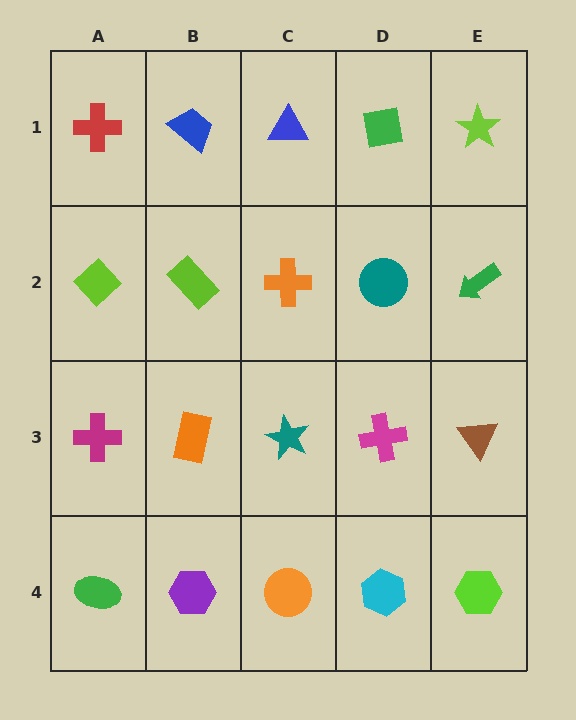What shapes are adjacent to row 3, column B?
A lime rectangle (row 2, column B), a purple hexagon (row 4, column B), a magenta cross (row 3, column A), a teal star (row 3, column C).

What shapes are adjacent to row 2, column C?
A blue triangle (row 1, column C), a teal star (row 3, column C), a lime rectangle (row 2, column B), a teal circle (row 2, column D).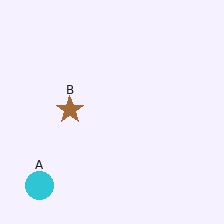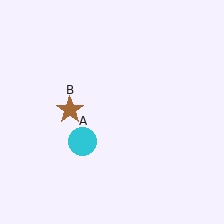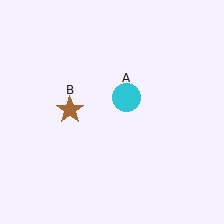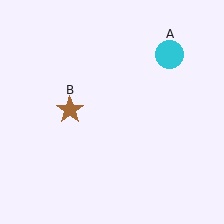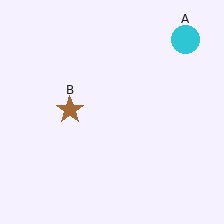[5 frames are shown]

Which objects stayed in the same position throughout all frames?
Brown star (object B) remained stationary.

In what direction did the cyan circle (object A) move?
The cyan circle (object A) moved up and to the right.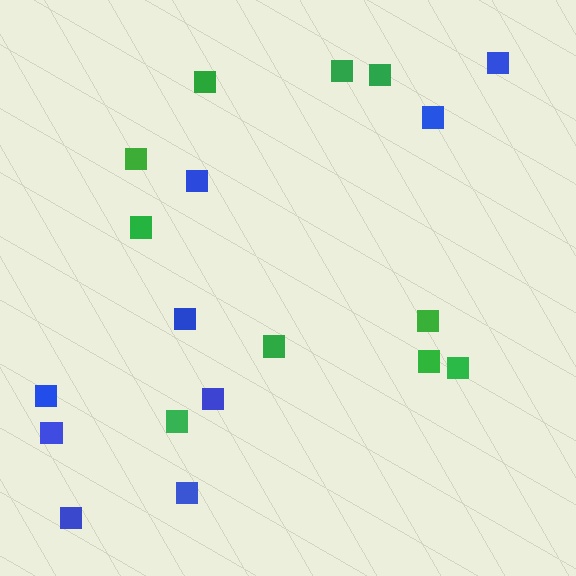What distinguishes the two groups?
There are 2 groups: one group of green squares (10) and one group of blue squares (9).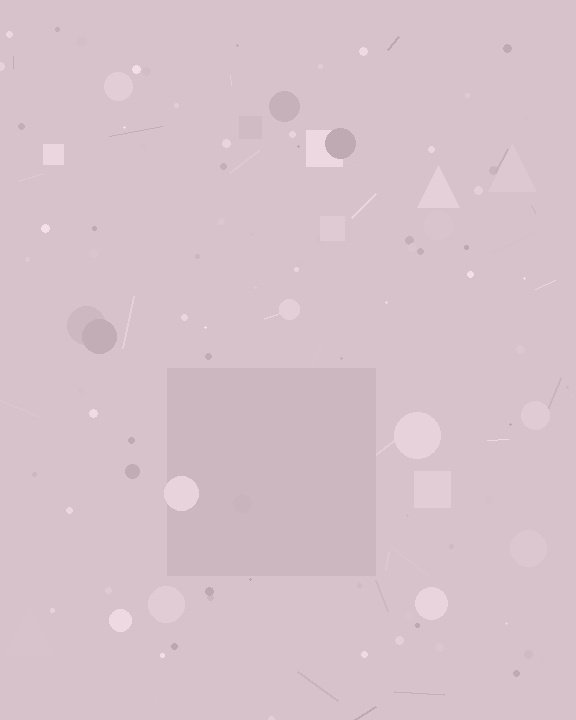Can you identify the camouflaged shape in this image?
The camouflaged shape is a square.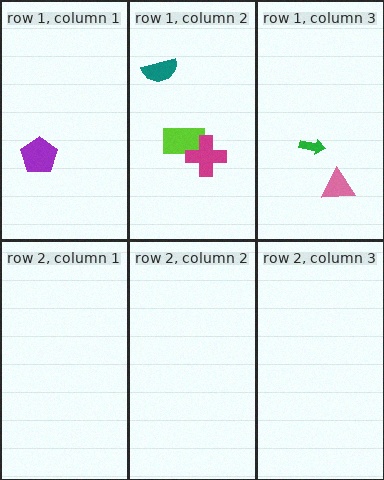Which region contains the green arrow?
The row 1, column 3 region.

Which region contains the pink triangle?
The row 1, column 3 region.